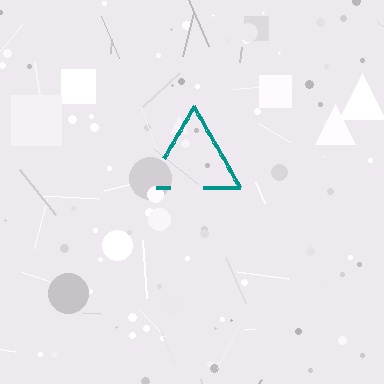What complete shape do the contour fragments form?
The contour fragments form a triangle.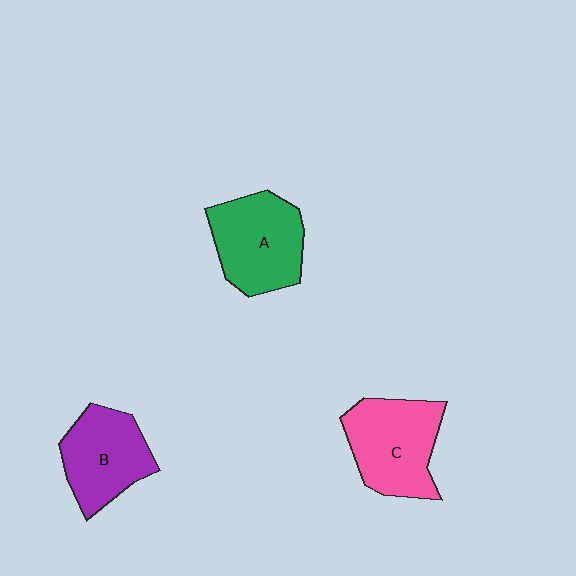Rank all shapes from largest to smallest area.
From largest to smallest: C (pink), A (green), B (purple).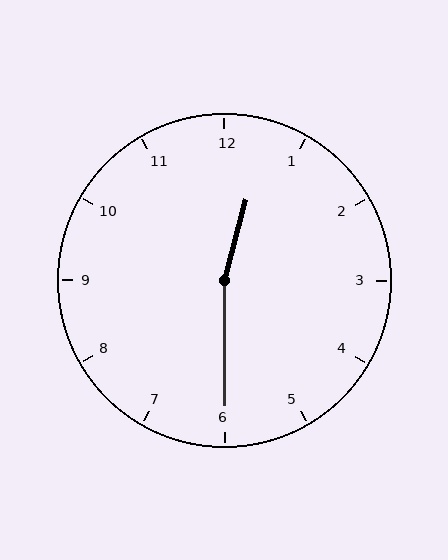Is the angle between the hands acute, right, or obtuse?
It is obtuse.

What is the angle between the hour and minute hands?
Approximately 165 degrees.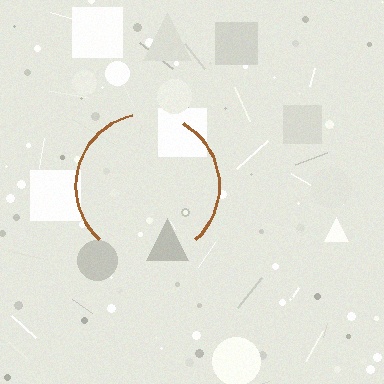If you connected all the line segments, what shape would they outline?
They would outline a circle.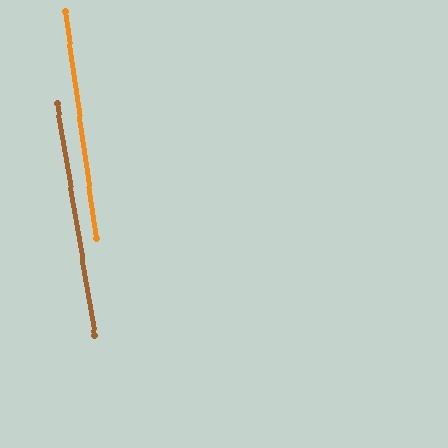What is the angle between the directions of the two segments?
Approximately 2 degrees.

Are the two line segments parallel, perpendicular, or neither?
Parallel — their directions differ by only 1.5°.